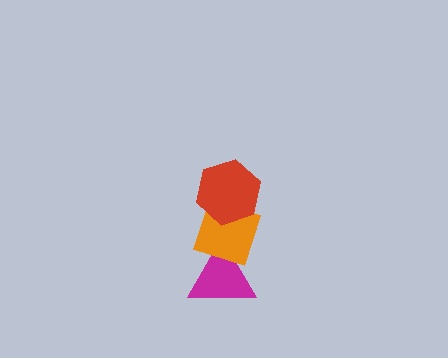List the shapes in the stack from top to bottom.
From top to bottom: the red hexagon, the orange diamond, the magenta triangle.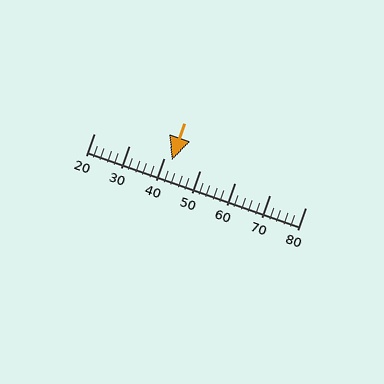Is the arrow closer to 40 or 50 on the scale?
The arrow is closer to 40.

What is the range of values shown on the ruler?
The ruler shows values from 20 to 80.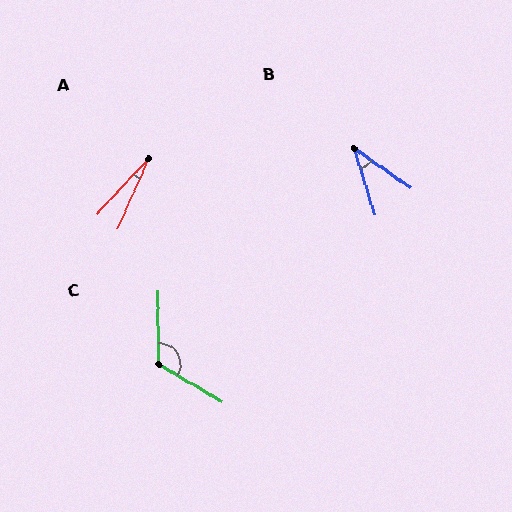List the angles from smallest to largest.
A (18°), B (38°), C (122°).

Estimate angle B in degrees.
Approximately 38 degrees.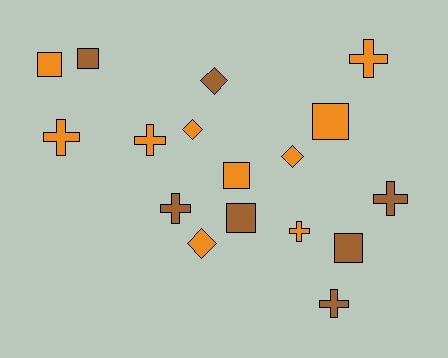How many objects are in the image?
There are 17 objects.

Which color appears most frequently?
Orange, with 10 objects.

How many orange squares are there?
There are 3 orange squares.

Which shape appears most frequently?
Cross, with 7 objects.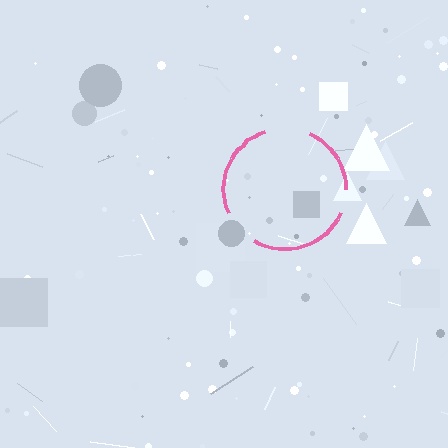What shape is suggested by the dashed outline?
The dashed outline suggests a circle.